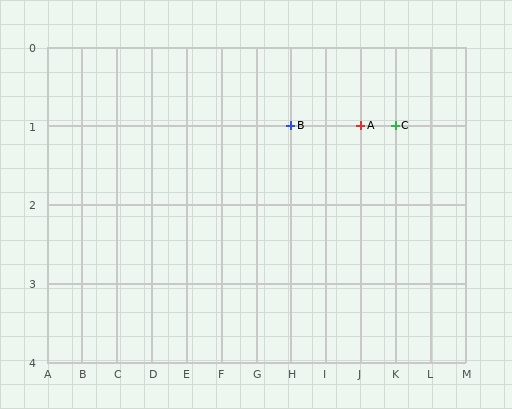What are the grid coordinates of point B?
Point B is at grid coordinates (H, 1).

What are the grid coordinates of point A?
Point A is at grid coordinates (J, 1).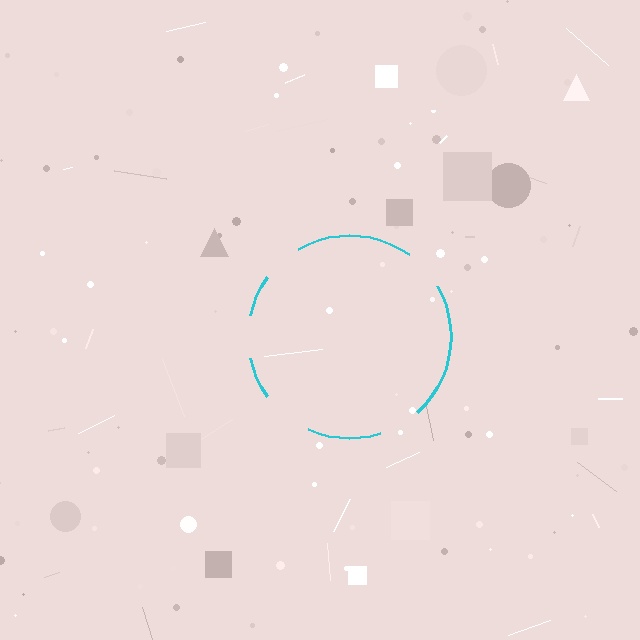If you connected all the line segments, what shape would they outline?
They would outline a circle.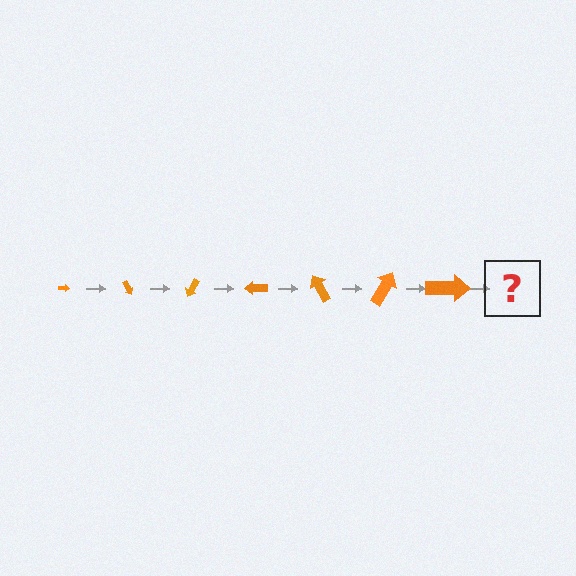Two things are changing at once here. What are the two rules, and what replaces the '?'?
The two rules are that the arrow grows larger each step and it rotates 60 degrees each step. The '?' should be an arrow, larger than the previous one and rotated 420 degrees from the start.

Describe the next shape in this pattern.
It should be an arrow, larger than the previous one and rotated 420 degrees from the start.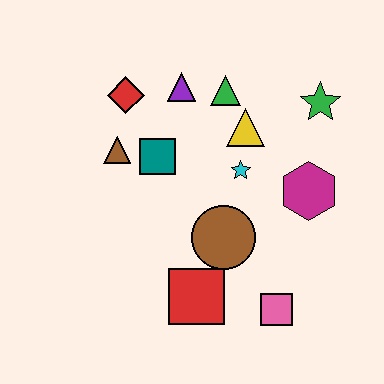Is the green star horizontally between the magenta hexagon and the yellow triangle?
No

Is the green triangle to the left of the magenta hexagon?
Yes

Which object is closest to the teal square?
The brown triangle is closest to the teal square.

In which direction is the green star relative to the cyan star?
The green star is to the right of the cyan star.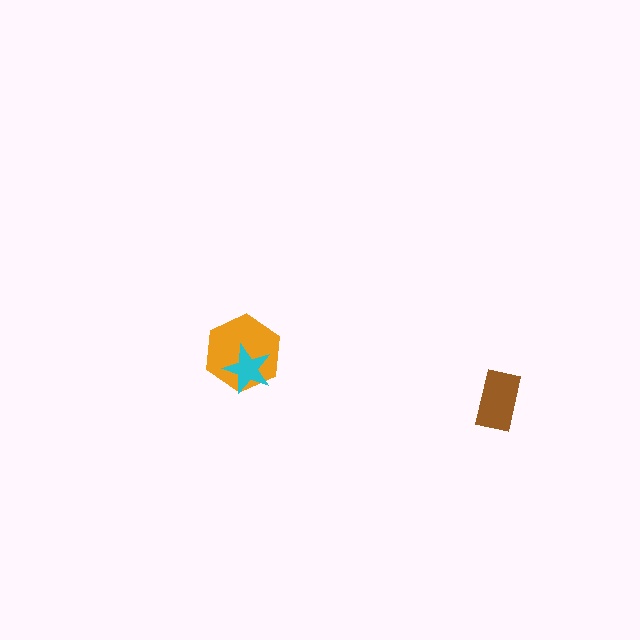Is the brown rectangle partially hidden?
No, no other shape covers it.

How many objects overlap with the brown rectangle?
0 objects overlap with the brown rectangle.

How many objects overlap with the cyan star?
1 object overlaps with the cyan star.